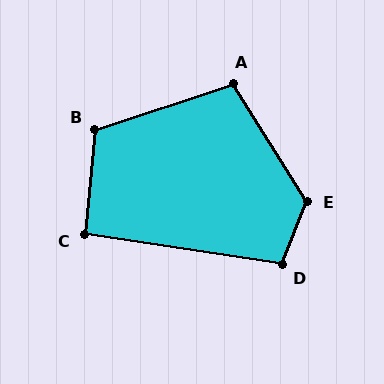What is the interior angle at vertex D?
Approximately 103 degrees (obtuse).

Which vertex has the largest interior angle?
E, at approximately 126 degrees.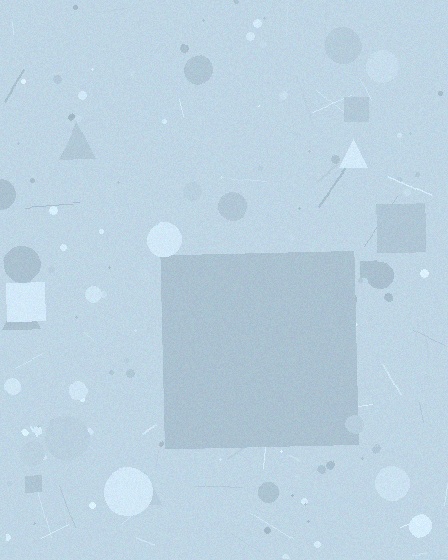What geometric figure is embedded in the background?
A square is embedded in the background.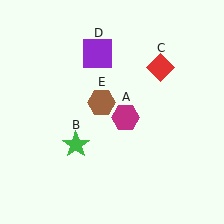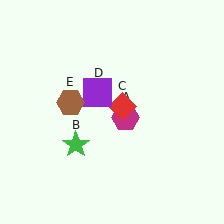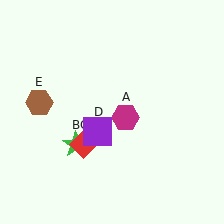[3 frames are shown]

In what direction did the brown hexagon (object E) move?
The brown hexagon (object E) moved left.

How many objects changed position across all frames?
3 objects changed position: red diamond (object C), purple square (object D), brown hexagon (object E).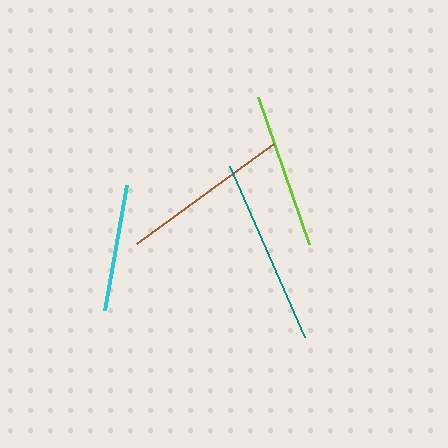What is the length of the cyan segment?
The cyan segment is approximately 128 pixels long.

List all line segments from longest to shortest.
From longest to shortest: teal, brown, lime, cyan.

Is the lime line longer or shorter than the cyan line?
The lime line is longer than the cyan line.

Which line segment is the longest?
The teal line is the longest at approximately 186 pixels.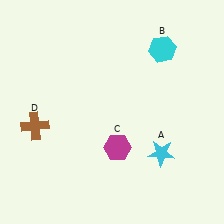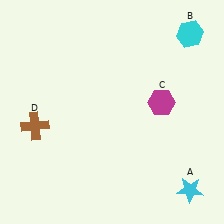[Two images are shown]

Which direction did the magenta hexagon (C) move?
The magenta hexagon (C) moved up.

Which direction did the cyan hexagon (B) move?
The cyan hexagon (B) moved right.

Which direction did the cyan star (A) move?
The cyan star (A) moved down.